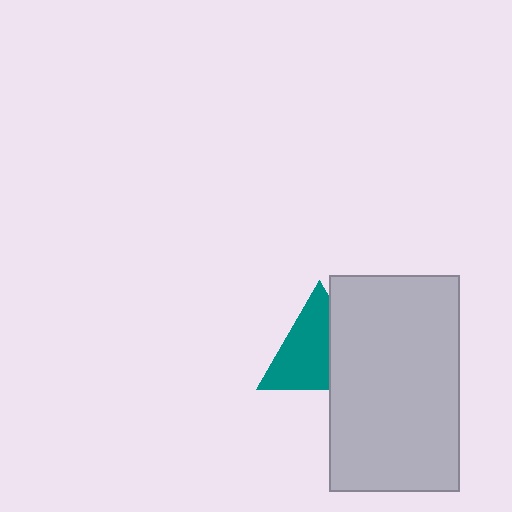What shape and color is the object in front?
The object in front is a light gray rectangle.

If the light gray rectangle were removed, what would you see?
You would see the complete teal triangle.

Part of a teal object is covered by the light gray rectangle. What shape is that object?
It is a triangle.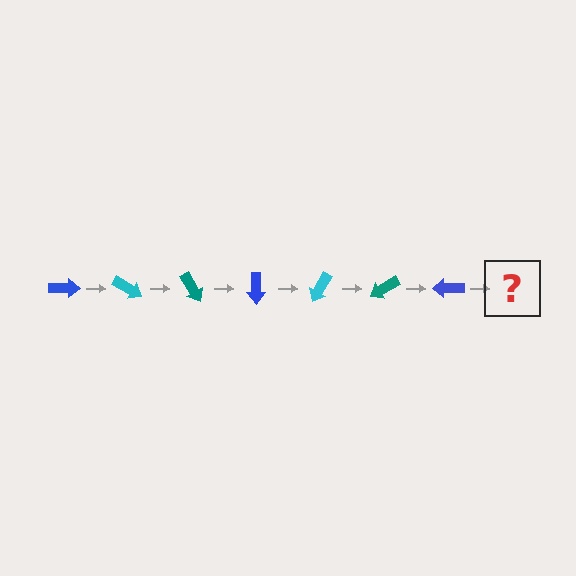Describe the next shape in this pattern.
It should be a cyan arrow, rotated 210 degrees from the start.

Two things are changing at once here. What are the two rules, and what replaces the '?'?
The two rules are that it rotates 30 degrees each step and the color cycles through blue, cyan, and teal. The '?' should be a cyan arrow, rotated 210 degrees from the start.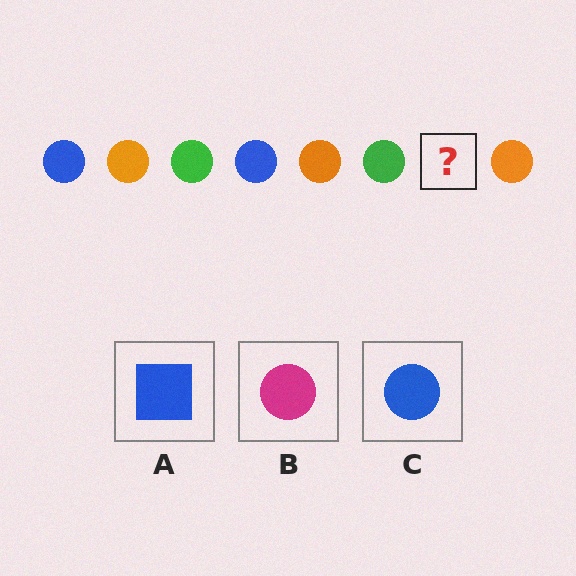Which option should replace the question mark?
Option C.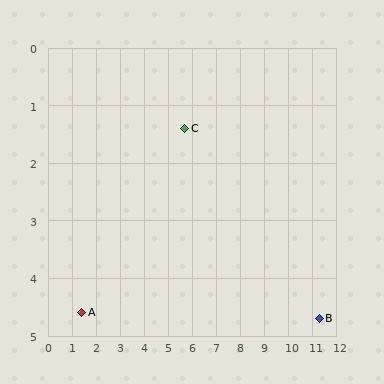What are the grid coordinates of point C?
Point C is at approximately (5.7, 1.4).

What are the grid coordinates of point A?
Point A is at approximately (1.4, 4.6).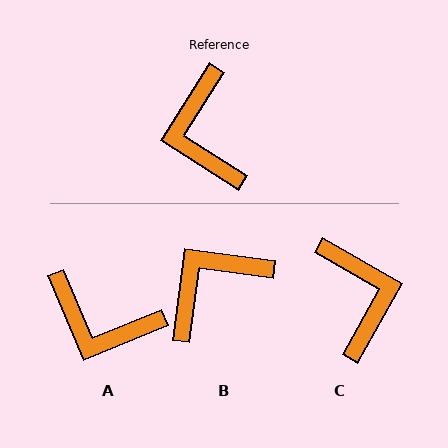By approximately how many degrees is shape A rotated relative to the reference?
Approximately 55 degrees counter-clockwise.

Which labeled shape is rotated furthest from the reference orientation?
C, about 177 degrees away.